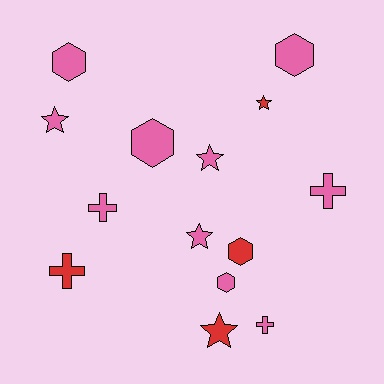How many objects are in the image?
There are 14 objects.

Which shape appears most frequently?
Hexagon, with 5 objects.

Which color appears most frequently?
Pink, with 10 objects.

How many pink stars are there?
There are 3 pink stars.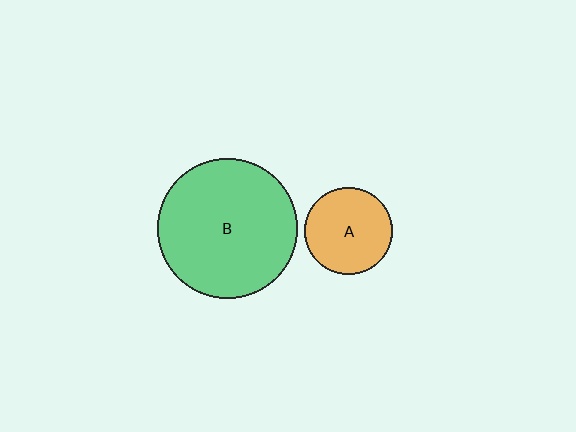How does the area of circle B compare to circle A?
Approximately 2.6 times.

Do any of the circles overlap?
No, none of the circles overlap.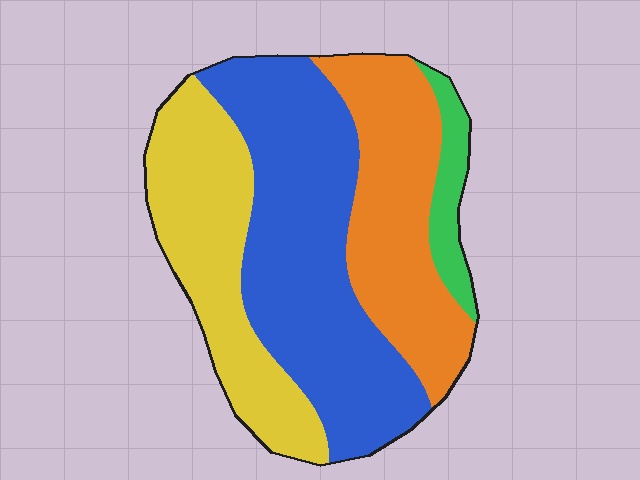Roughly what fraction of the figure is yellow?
Yellow covers about 25% of the figure.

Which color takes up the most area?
Blue, at roughly 40%.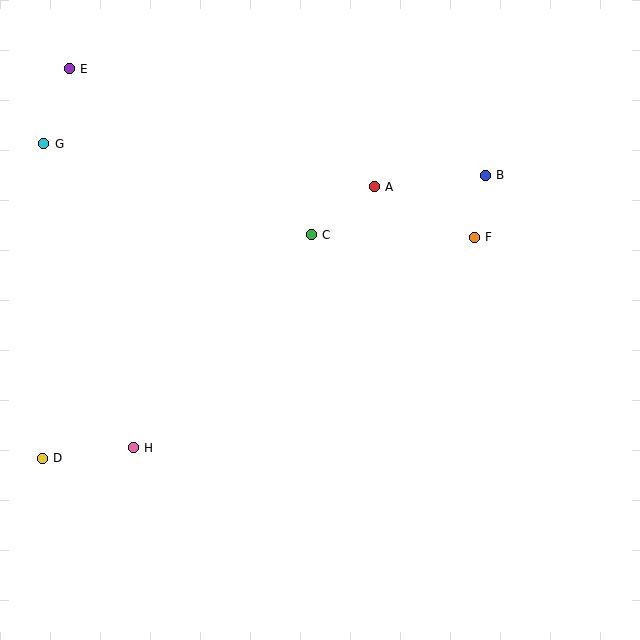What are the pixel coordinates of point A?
Point A is at (374, 187).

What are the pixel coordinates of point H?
Point H is at (133, 448).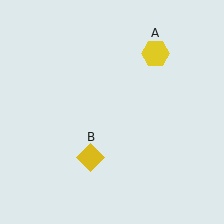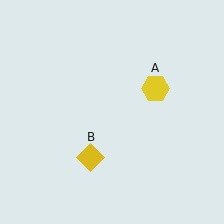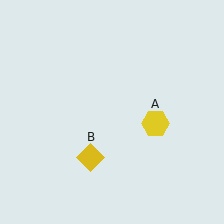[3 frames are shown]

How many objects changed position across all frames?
1 object changed position: yellow hexagon (object A).